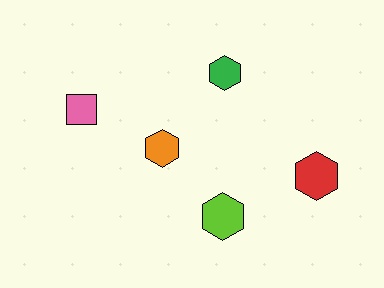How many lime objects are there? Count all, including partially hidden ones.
There is 1 lime object.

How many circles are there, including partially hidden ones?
There are no circles.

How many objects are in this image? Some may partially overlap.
There are 5 objects.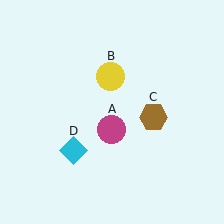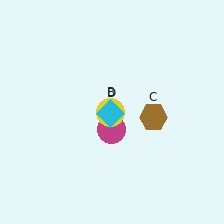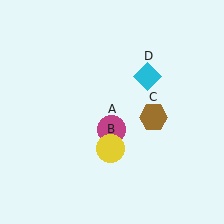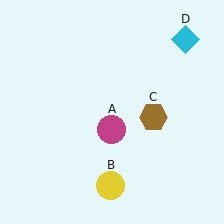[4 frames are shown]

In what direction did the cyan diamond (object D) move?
The cyan diamond (object D) moved up and to the right.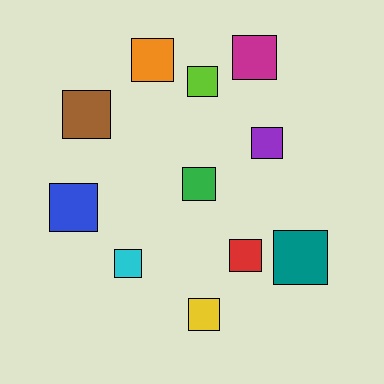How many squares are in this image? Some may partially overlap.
There are 11 squares.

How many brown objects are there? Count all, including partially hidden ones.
There is 1 brown object.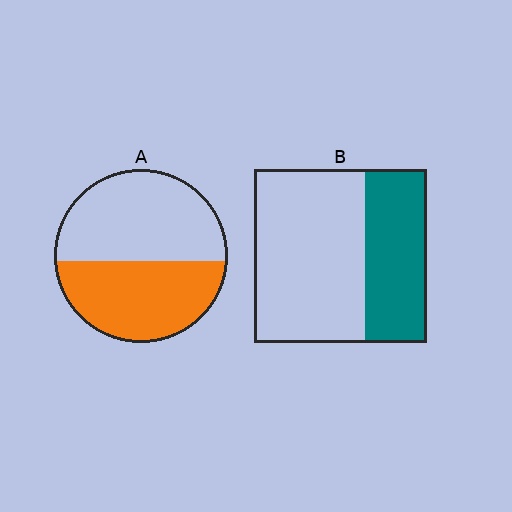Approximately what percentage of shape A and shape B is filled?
A is approximately 45% and B is approximately 35%.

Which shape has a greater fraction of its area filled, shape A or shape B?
Shape A.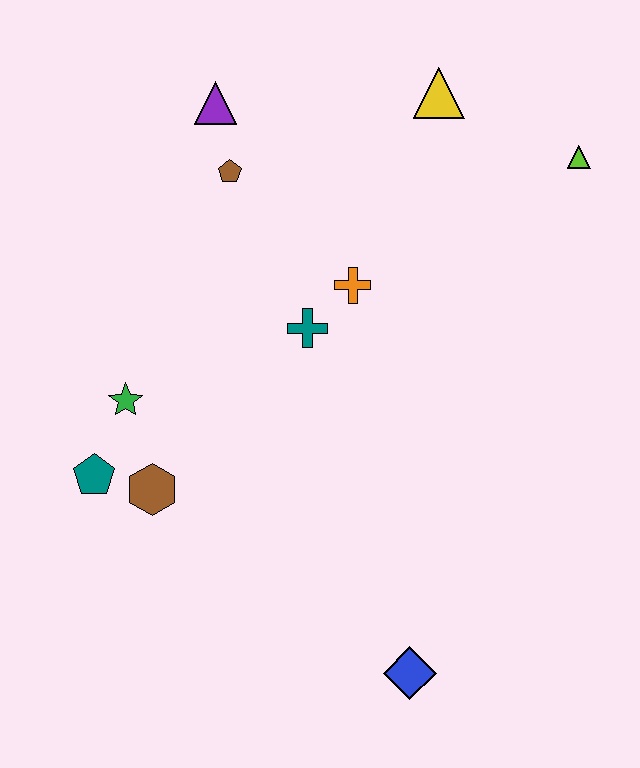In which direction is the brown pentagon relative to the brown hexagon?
The brown pentagon is above the brown hexagon.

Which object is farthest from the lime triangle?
The teal pentagon is farthest from the lime triangle.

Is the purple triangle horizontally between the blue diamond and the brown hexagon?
Yes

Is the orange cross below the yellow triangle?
Yes